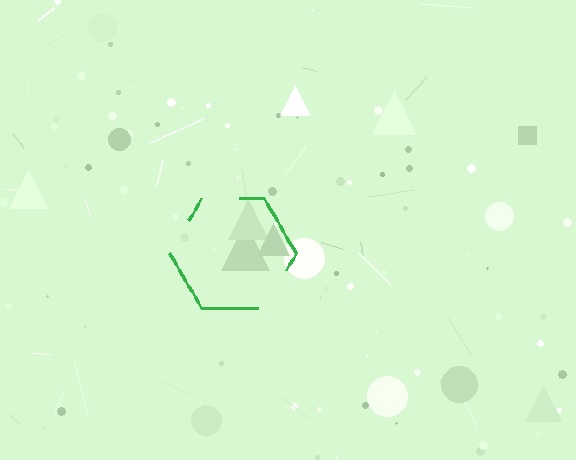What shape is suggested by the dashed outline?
The dashed outline suggests a hexagon.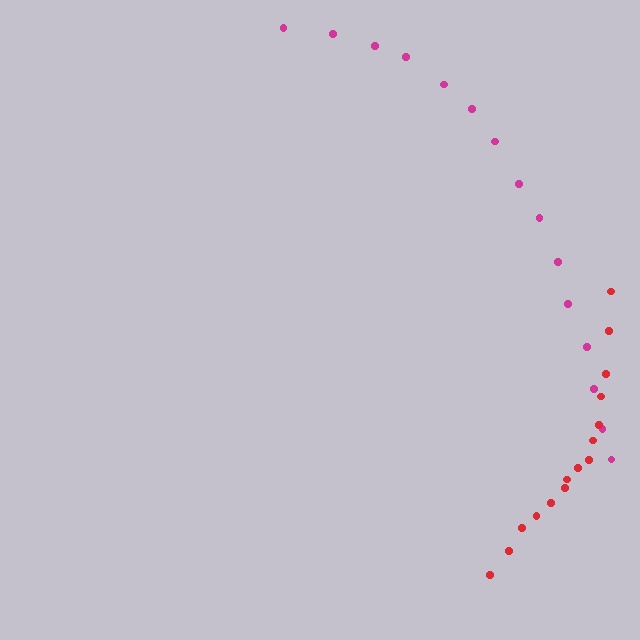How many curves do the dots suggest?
There are 2 distinct paths.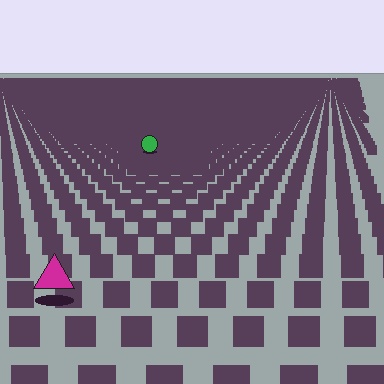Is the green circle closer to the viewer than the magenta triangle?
No. The magenta triangle is closer — you can tell from the texture gradient: the ground texture is coarser near it.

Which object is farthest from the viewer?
The green circle is farthest from the viewer. It appears smaller and the ground texture around it is denser.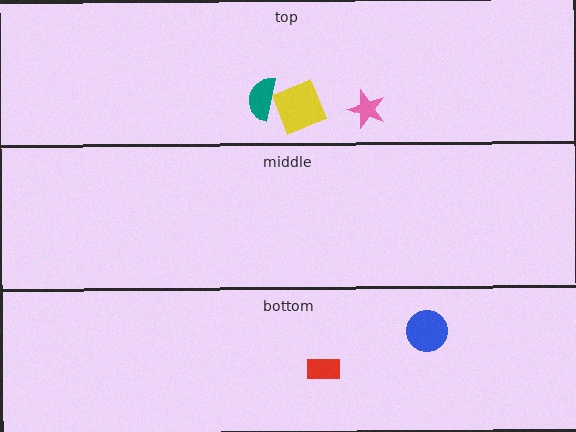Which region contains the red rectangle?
The bottom region.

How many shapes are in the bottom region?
2.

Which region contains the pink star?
The top region.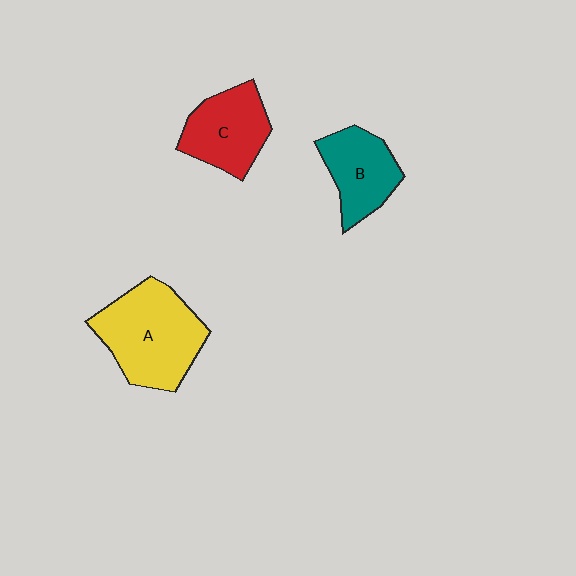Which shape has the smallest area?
Shape B (teal).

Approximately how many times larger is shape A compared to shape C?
Approximately 1.5 times.